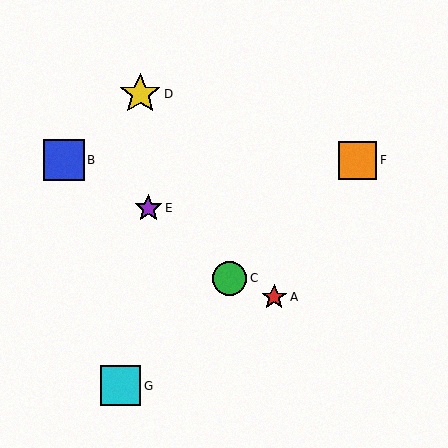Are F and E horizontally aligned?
No, F is at y≈160 and E is at y≈208.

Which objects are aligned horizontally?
Objects B, F are aligned horizontally.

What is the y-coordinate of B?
Object B is at y≈160.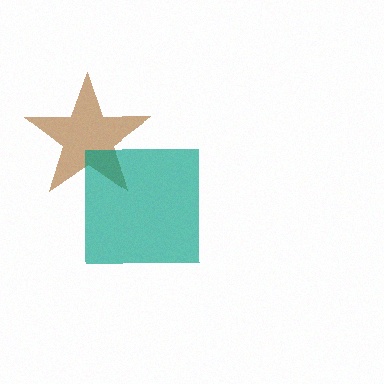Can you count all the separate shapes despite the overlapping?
Yes, there are 2 separate shapes.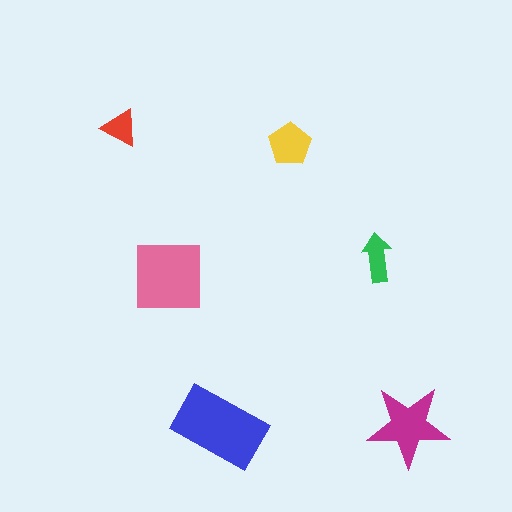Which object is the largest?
The blue rectangle.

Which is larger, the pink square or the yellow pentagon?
The pink square.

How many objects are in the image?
There are 6 objects in the image.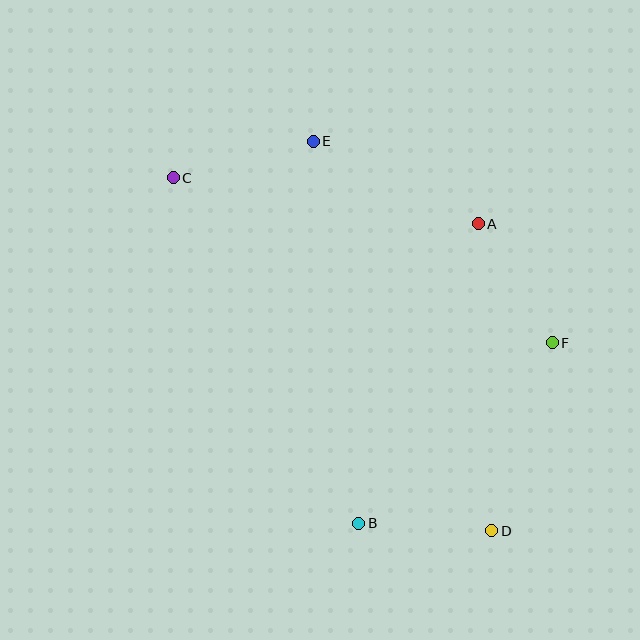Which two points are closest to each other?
Points B and D are closest to each other.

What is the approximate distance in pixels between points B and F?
The distance between B and F is approximately 265 pixels.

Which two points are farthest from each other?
Points C and D are farthest from each other.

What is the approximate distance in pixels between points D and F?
The distance between D and F is approximately 197 pixels.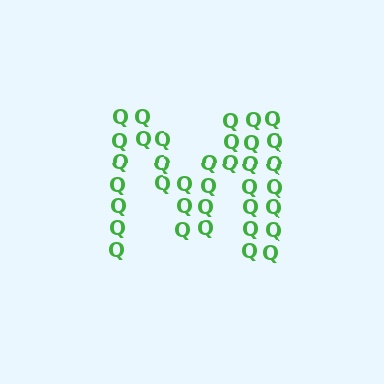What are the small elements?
The small elements are letter Q's.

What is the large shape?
The large shape is the letter M.